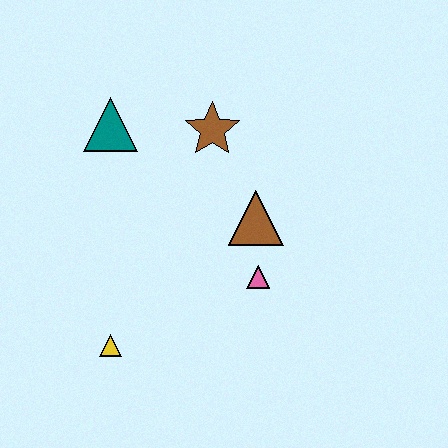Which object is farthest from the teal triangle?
The yellow triangle is farthest from the teal triangle.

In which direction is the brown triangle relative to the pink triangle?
The brown triangle is above the pink triangle.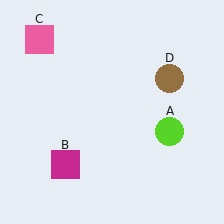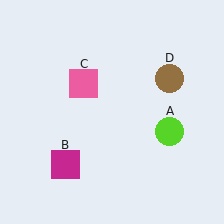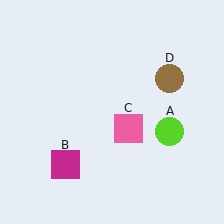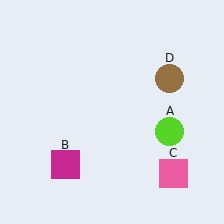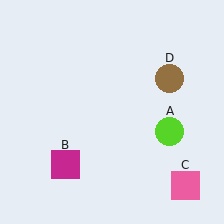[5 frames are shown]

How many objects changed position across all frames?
1 object changed position: pink square (object C).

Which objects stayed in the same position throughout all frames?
Lime circle (object A) and magenta square (object B) and brown circle (object D) remained stationary.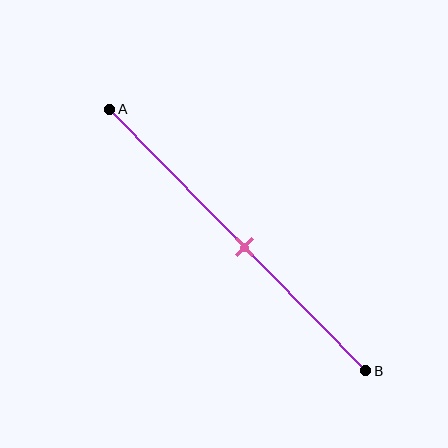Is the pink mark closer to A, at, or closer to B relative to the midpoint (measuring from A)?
The pink mark is approximately at the midpoint of segment AB.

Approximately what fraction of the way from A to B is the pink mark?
The pink mark is approximately 55% of the way from A to B.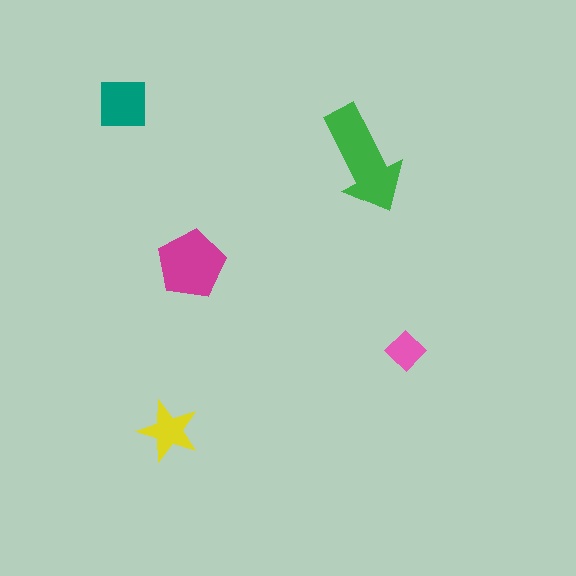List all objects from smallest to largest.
The pink diamond, the yellow star, the teal square, the magenta pentagon, the green arrow.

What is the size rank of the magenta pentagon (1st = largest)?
2nd.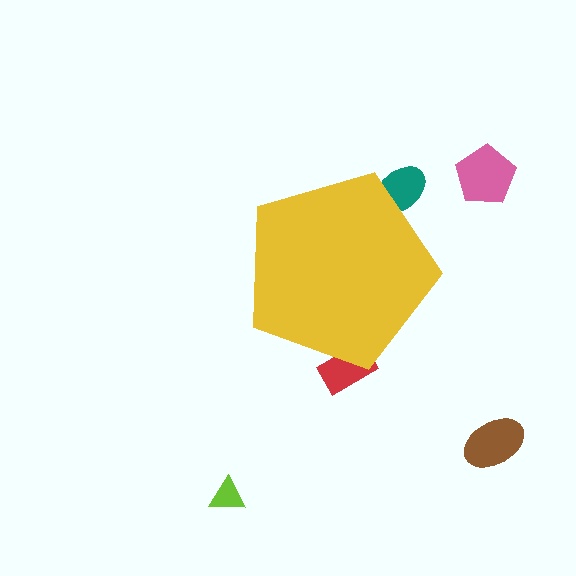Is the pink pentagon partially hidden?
No, the pink pentagon is fully visible.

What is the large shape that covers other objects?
A yellow pentagon.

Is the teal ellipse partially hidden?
Yes, the teal ellipse is partially hidden behind the yellow pentagon.